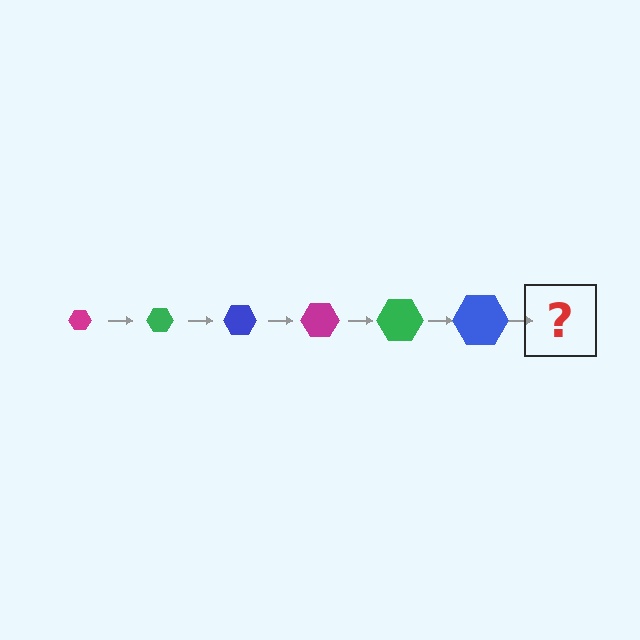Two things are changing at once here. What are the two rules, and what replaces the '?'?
The two rules are that the hexagon grows larger each step and the color cycles through magenta, green, and blue. The '?' should be a magenta hexagon, larger than the previous one.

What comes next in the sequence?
The next element should be a magenta hexagon, larger than the previous one.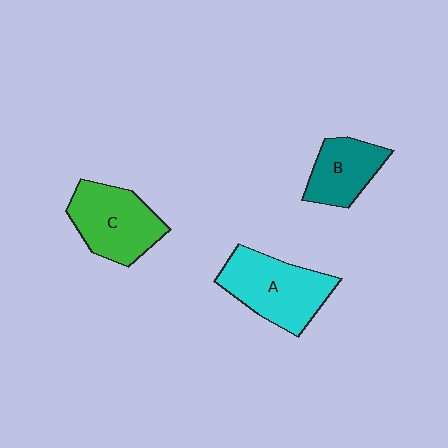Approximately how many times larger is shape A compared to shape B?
Approximately 1.5 times.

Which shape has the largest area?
Shape A (cyan).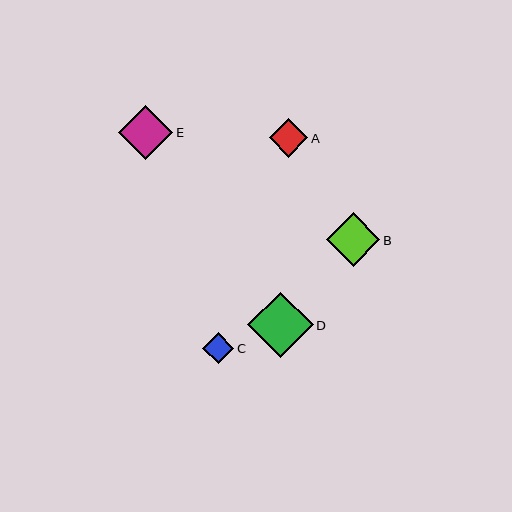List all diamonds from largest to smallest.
From largest to smallest: D, E, B, A, C.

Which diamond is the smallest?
Diamond C is the smallest with a size of approximately 31 pixels.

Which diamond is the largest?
Diamond D is the largest with a size of approximately 66 pixels.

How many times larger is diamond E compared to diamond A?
Diamond E is approximately 1.4 times the size of diamond A.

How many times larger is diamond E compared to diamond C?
Diamond E is approximately 1.7 times the size of diamond C.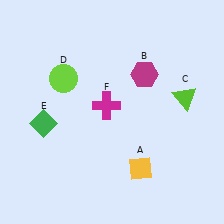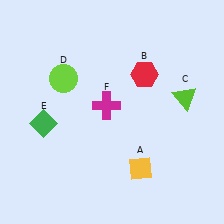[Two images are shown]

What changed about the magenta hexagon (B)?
In Image 1, B is magenta. In Image 2, it changed to red.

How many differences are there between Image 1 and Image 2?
There is 1 difference between the two images.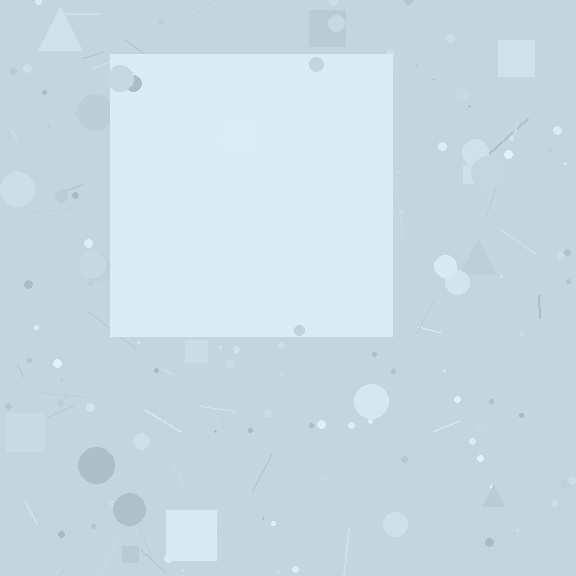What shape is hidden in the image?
A square is hidden in the image.